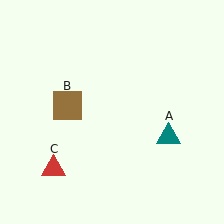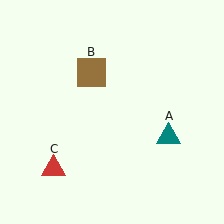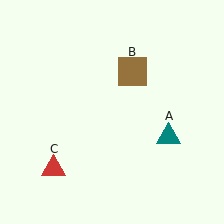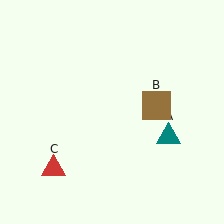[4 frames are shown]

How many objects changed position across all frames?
1 object changed position: brown square (object B).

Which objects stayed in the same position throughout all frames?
Teal triangle (object A) and red triangle (object C) remained stationary.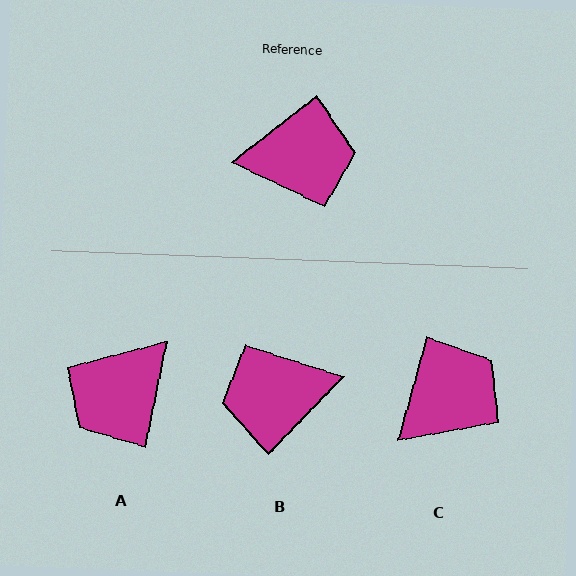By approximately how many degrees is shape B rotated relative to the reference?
Approximately 172 degrees clockwise.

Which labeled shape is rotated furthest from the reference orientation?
B, about 172 degrees away.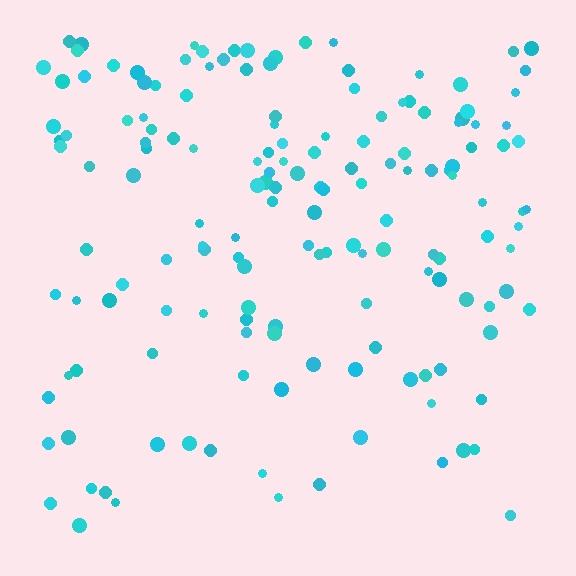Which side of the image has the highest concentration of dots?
The top.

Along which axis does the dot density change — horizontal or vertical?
Vertical.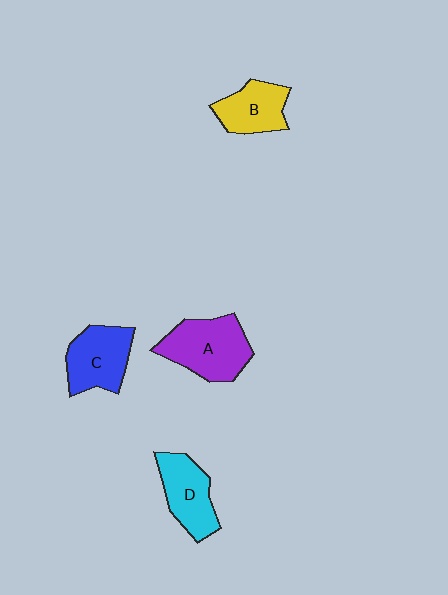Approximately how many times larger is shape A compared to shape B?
Approximately 1.5 times.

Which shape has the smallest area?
Shape B (yellow).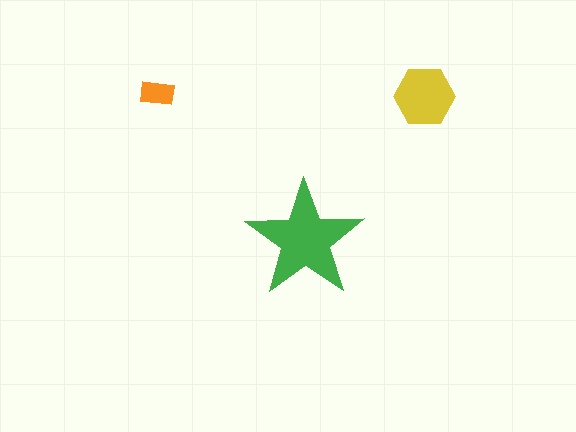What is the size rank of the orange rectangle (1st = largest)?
3rd.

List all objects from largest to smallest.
The green star, the yellow hexagon, the orange rectangle.